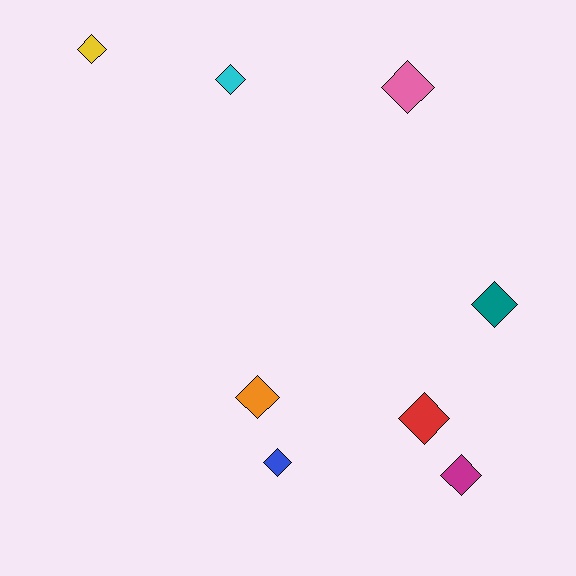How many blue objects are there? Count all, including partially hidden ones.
There is 1 blue object.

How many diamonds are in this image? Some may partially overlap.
There are 8 diamonds.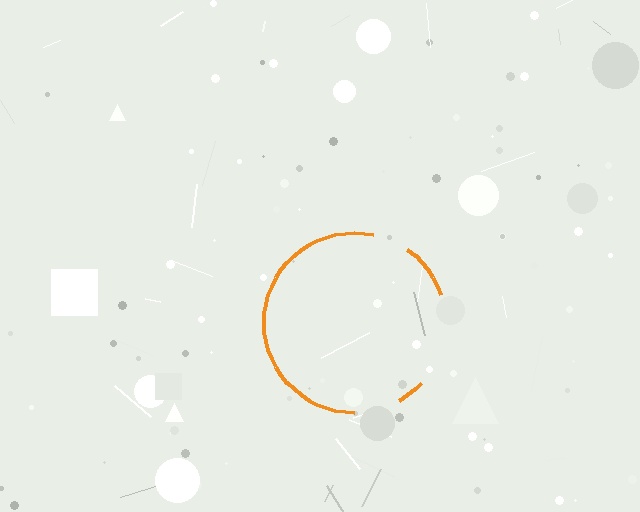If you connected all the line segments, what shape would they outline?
They would outline a circle.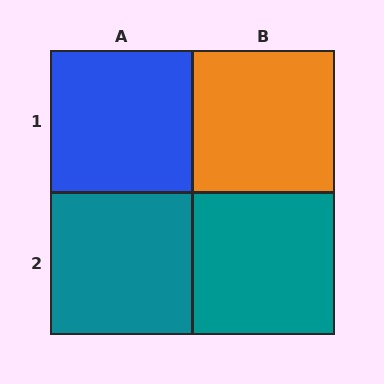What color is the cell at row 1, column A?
Blue.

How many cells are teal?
2 cells are teal.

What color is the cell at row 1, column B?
Orange.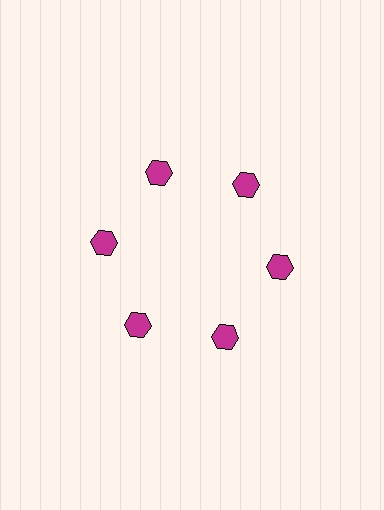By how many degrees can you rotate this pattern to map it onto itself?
The pattern maps onto itself every 60 degrees of rotation.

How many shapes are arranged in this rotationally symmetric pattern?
There are 6 shapes, arranged in 6 groups of 1.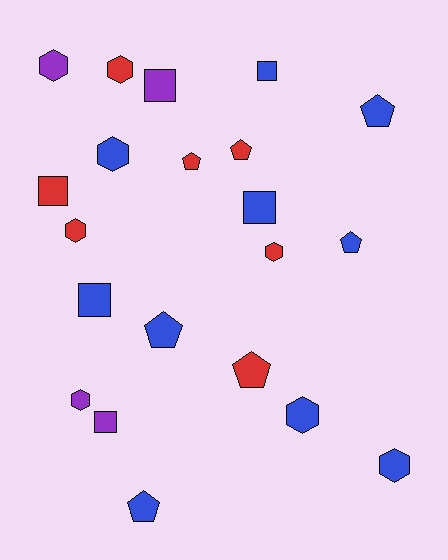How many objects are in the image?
There are 21 objects.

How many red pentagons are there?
There are 3 red pentagons.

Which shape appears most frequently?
Hexagon, with 8 objects.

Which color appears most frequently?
Blue, with 10 objects.